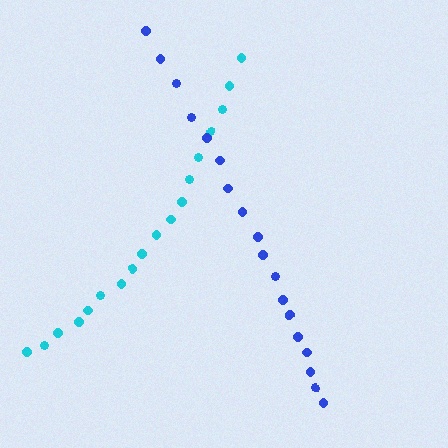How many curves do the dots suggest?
There are 2 distinct paths.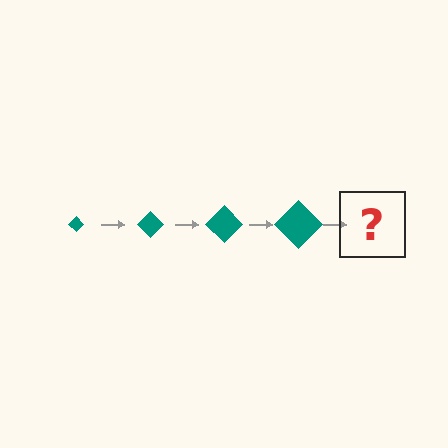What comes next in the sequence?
The next element should be a teal diamond, larger than the previous one.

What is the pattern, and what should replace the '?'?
The pattern is that the diamond gets progressively larger each step. The '?' should be a teal diamond, larger than the previous one.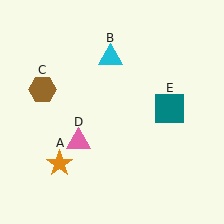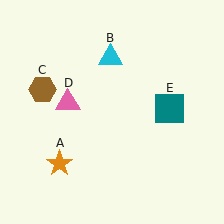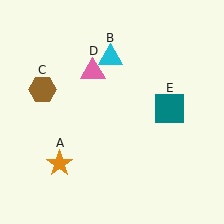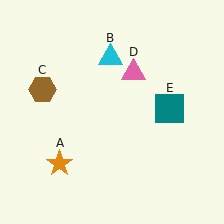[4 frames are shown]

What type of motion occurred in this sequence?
The pink triangle (object D) rotated clockwise around the center of the scene.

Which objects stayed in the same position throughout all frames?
Orange star (object A) and cyan triangle (object B) and brown hexagon (object C) and teal square (object E) remained stationary.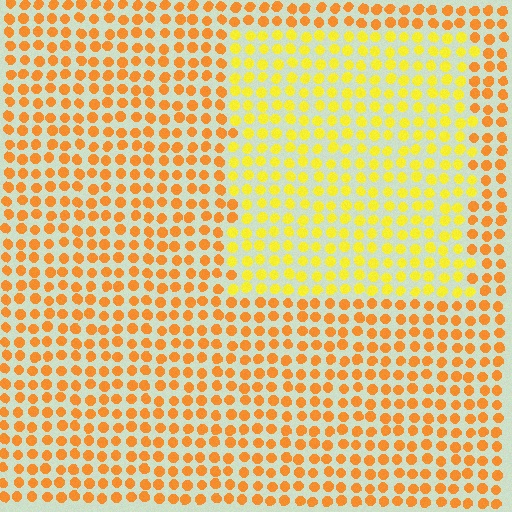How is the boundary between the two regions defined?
The boundary is defined purely by a slight shift in hue (about 29 degrees). Spacing, size, and orientation are identical on both sides.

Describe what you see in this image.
The image is filled with small orange elements in a uniform arrangement. A rectangle-shaped region is visible where the elements are tinted to a slightly different hue, forming a subtle color boundary.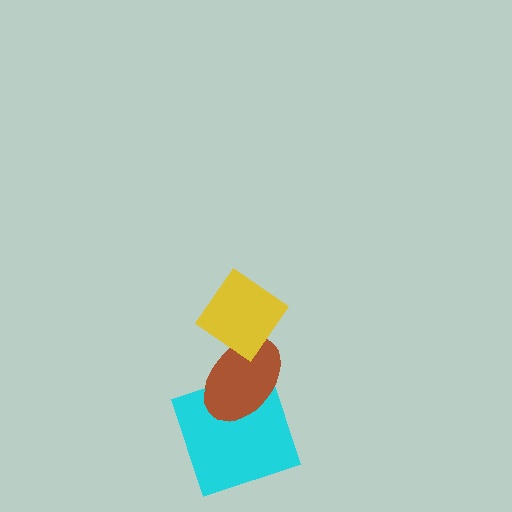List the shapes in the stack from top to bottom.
From top to bottom: the yellow diamond, the brown ellipse, the cyan square.